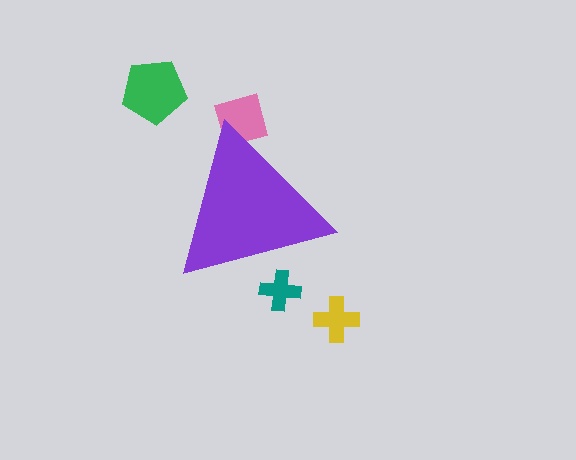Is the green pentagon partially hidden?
No, the green pentagon is fully visible.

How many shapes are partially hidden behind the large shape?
2 shapes are partially hidden.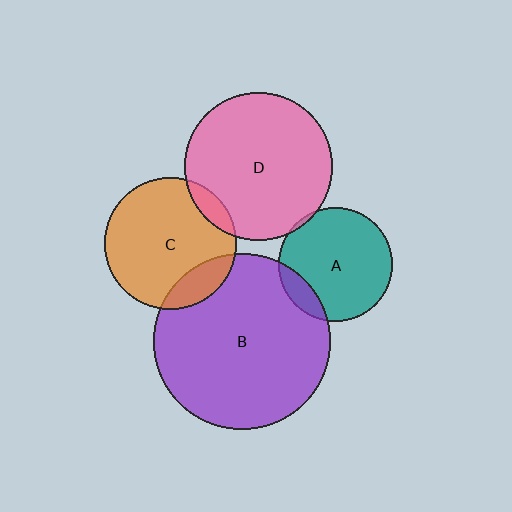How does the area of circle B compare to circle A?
Approximately 2.4 times.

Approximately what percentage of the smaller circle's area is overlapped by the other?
Approximately 5%.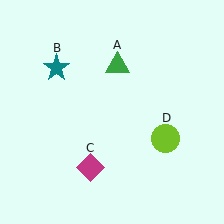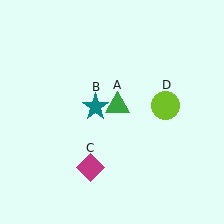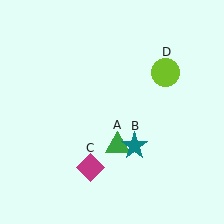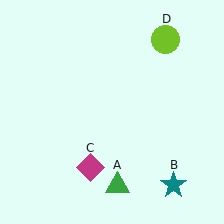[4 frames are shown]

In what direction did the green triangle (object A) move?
The green triangle (object A) moved down.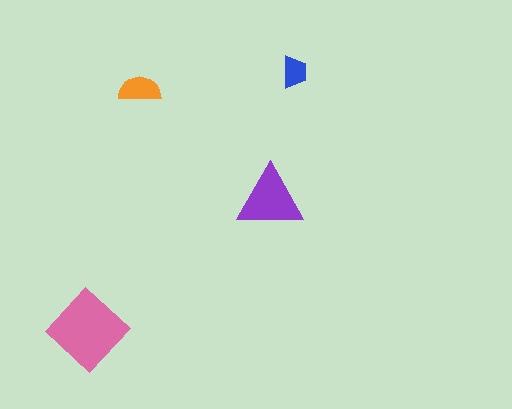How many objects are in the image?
There are 4 objects in the image.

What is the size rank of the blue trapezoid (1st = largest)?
4th.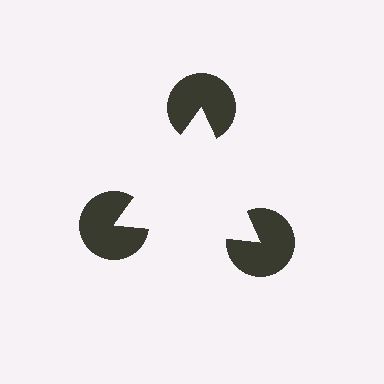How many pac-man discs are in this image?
There are 3 — one at each vertex of the illusory triangle.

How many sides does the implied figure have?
3 sides.